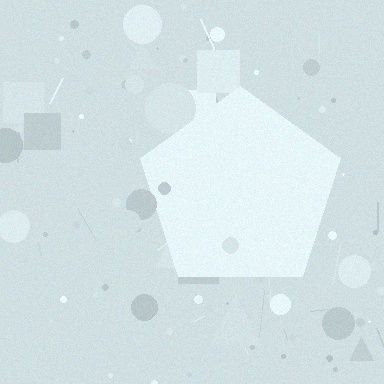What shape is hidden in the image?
A pentagon is hidden in the image.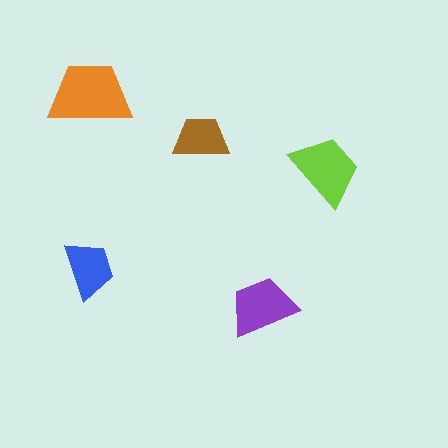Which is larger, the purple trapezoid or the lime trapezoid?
The lime one.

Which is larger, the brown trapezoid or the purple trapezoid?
The purple one.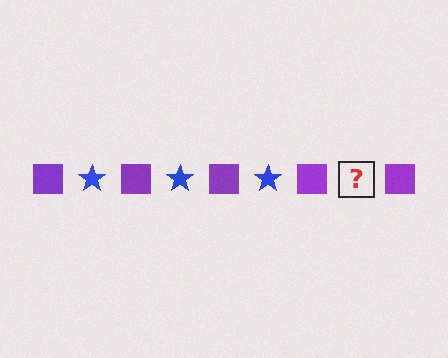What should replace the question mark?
The question mark should be replaced with a blue star.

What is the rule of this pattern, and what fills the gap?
The rule is that the pattern alternates between purple square and blue star. The gap should be filled with a blue star.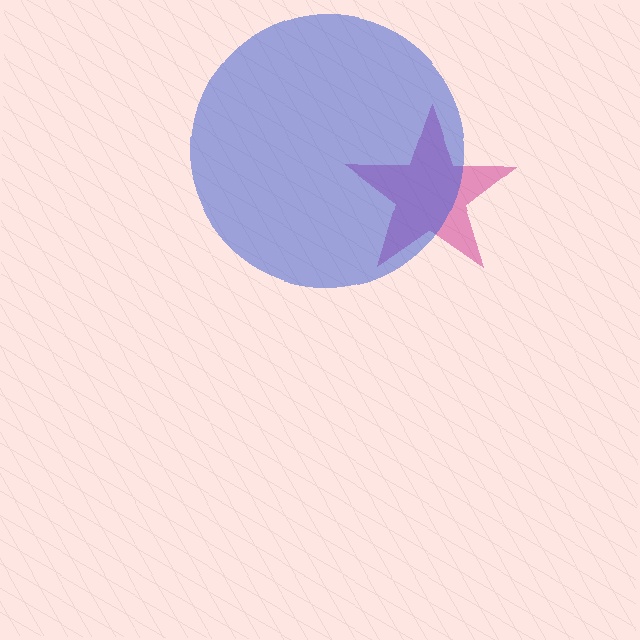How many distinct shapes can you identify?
There are 2 distinct shapes: a magenta star, a blue circle.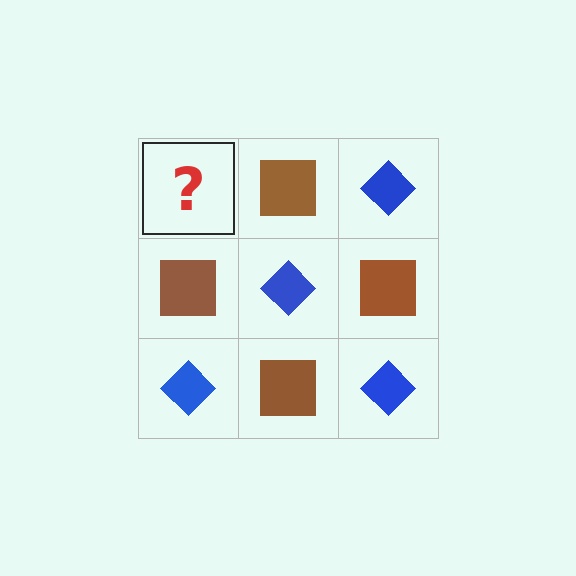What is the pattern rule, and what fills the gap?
The rule is that it alternates blue diamond and brown square in a checkerboard pattern. The gap should be filled with a blue diamond.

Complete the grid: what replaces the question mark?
The question mark should be replaced with a blue diamond.